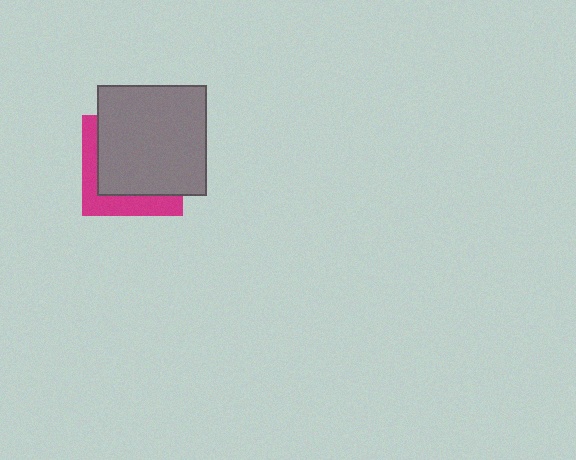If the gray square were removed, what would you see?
You would see the complete magenta square.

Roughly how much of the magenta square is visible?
A small part of it is visible (roughly 33%).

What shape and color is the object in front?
The object in front is a gray square.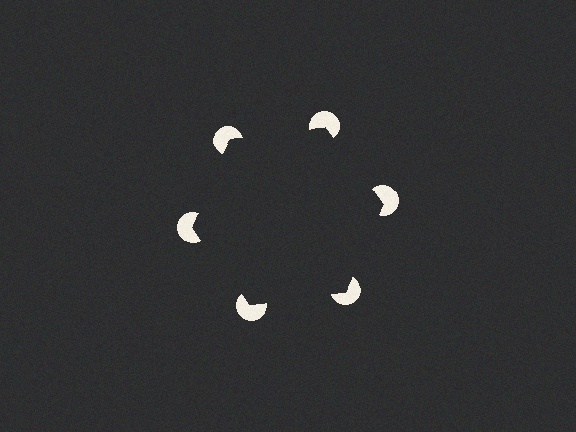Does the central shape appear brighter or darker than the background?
It typically appears slightly darker than the background, even though no actual brightness change is drawn.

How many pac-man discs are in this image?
There are 6 — one at each vertex of the illusory hexagon.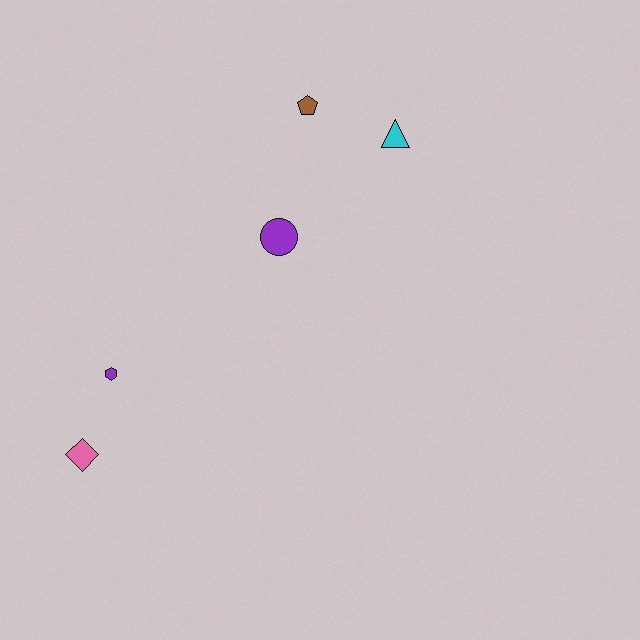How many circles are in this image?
There is 1 circle.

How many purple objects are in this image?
There are 2 purple objects.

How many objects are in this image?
There are 5 objects.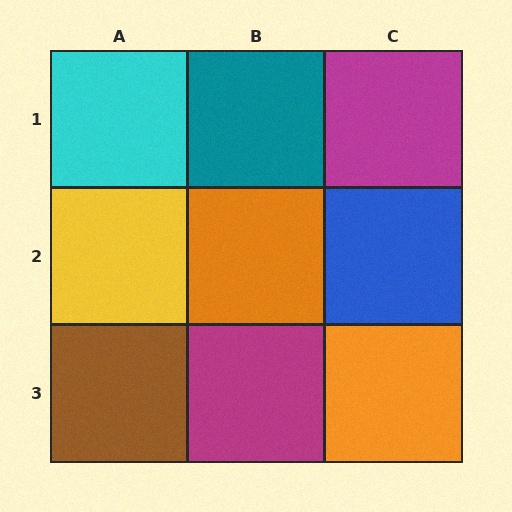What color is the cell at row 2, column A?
Yellow.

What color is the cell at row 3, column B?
Magenta.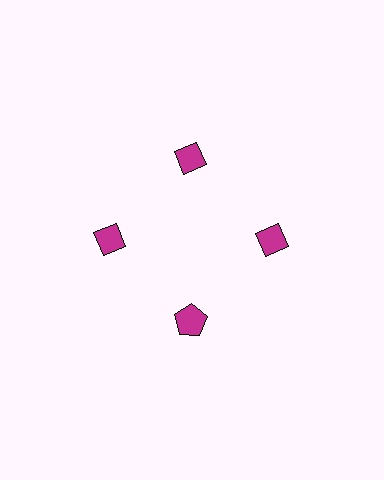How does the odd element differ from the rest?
It has a different shape: pentagon instead of diamond.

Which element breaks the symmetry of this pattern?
The magenta pentagon at roughly the 6 o'clock position breaks the symmetry. All other shapes are magenta diamonds.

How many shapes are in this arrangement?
There are 4 shapes arranged in a ring pattern.